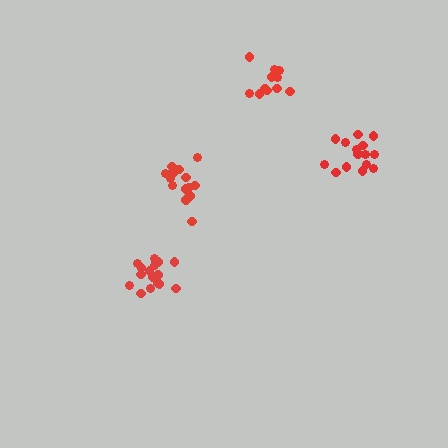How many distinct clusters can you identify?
There are 4 distinct clusters.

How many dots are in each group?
Group 1: 15 dots, Group 2: 17 dots, Group 3: 14 dots, Group 4: 11 dots (57 total).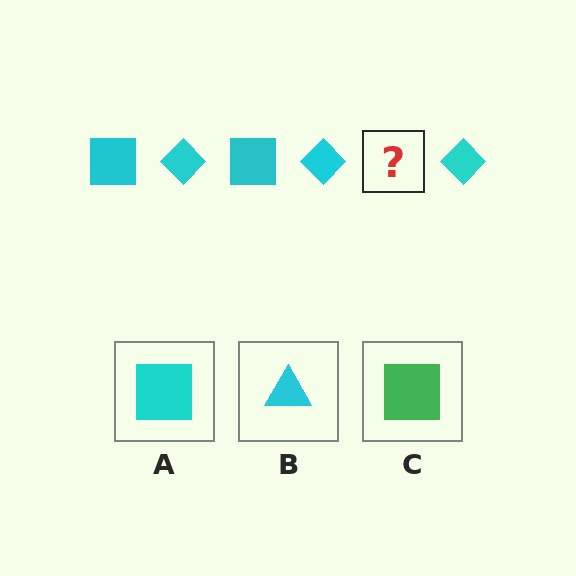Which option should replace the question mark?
Option A.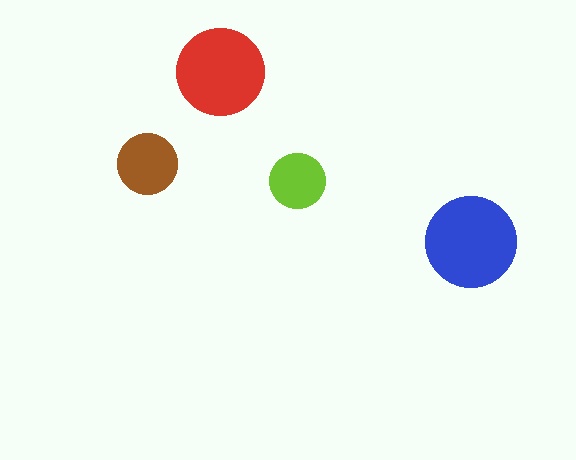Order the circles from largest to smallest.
the blue one, the red one, the brown one, the lime one.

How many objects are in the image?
There are 4 objects in the image.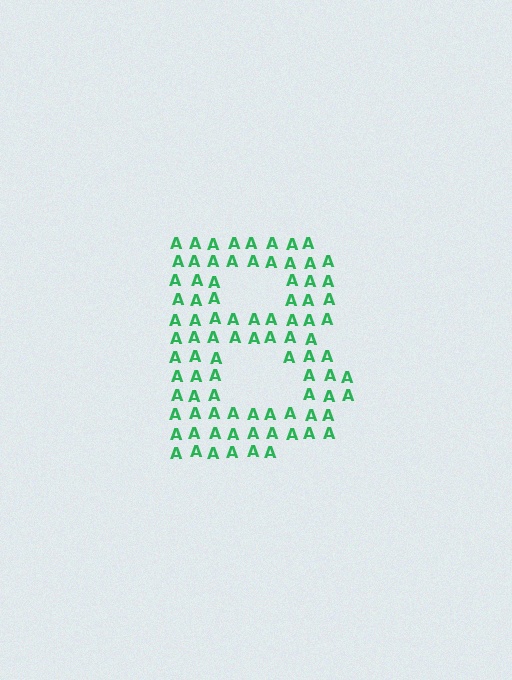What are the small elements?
The small elements are letter A's.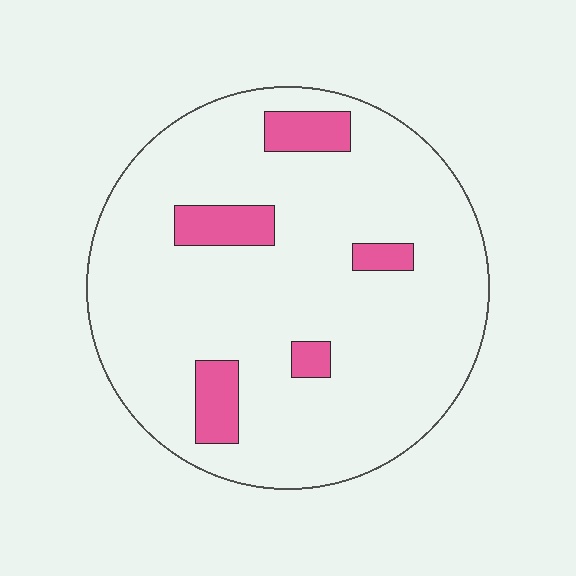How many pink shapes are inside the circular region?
5.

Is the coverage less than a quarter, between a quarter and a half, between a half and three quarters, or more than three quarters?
Less than a quarter.